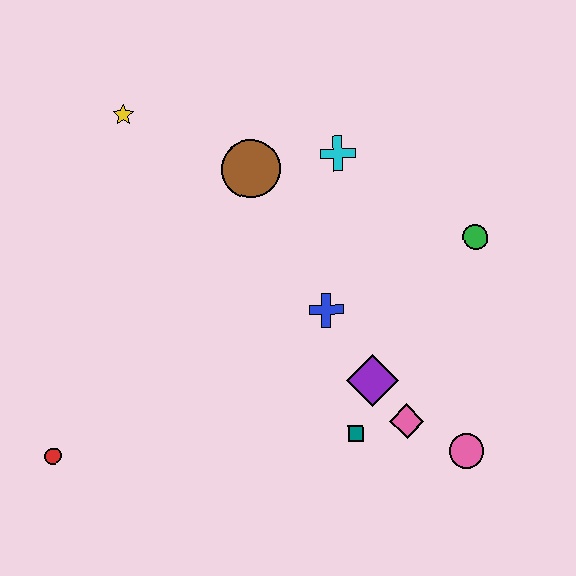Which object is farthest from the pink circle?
The yellow star is farthest from the pink circle.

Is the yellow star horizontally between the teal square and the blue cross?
No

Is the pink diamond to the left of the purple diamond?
No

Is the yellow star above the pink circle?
Yes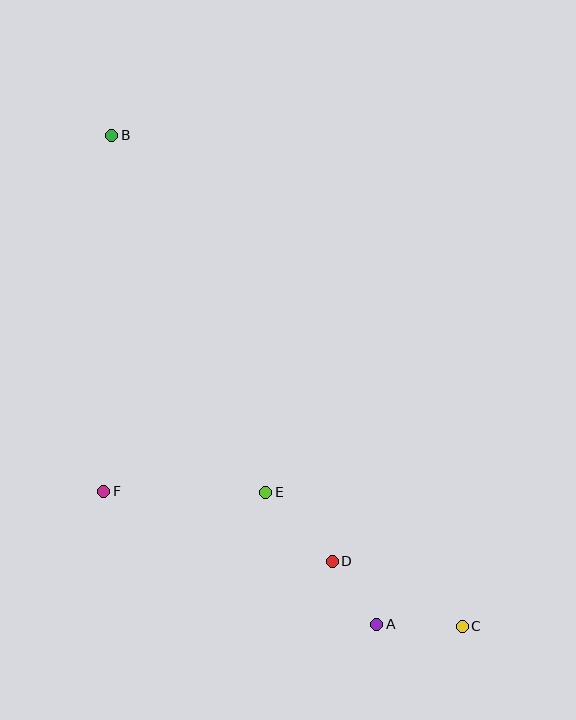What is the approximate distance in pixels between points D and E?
The distance between D and E is approximately 96 pixels.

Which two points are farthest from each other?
Points B and C are farthest from each other.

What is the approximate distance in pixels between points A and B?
The distance between A and B is approximately 556 pixels.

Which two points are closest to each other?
Points A and D are closest to each other.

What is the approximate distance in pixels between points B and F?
The distance between B and F is approximately 356 pixels.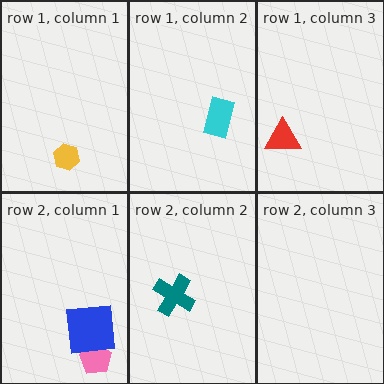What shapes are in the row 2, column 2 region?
The teal cross.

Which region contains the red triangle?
The row 1, column 3 region.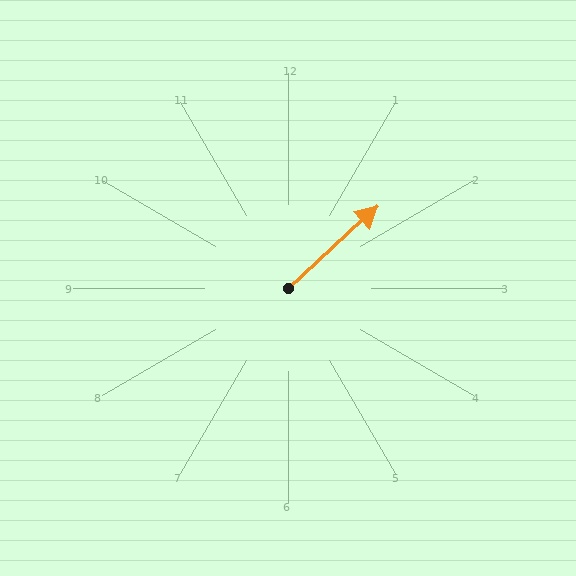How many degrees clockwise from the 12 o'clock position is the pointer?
Approximately 48 degrees.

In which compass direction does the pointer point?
Northeast.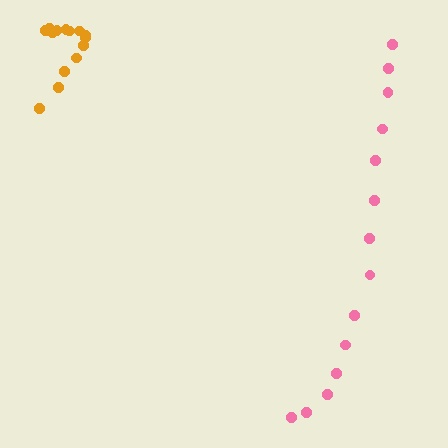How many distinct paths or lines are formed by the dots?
There are 2 distinct paths.